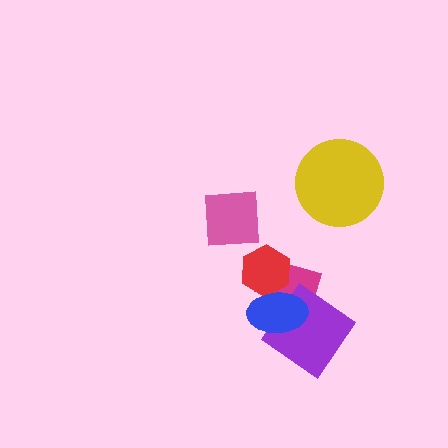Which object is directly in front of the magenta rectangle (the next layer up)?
The red hexagon is directly in front of the magenta rectangle.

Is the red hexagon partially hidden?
Yes, it is partially covered by another shape.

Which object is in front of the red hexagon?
The blue ellipse is in front of the red hexagon.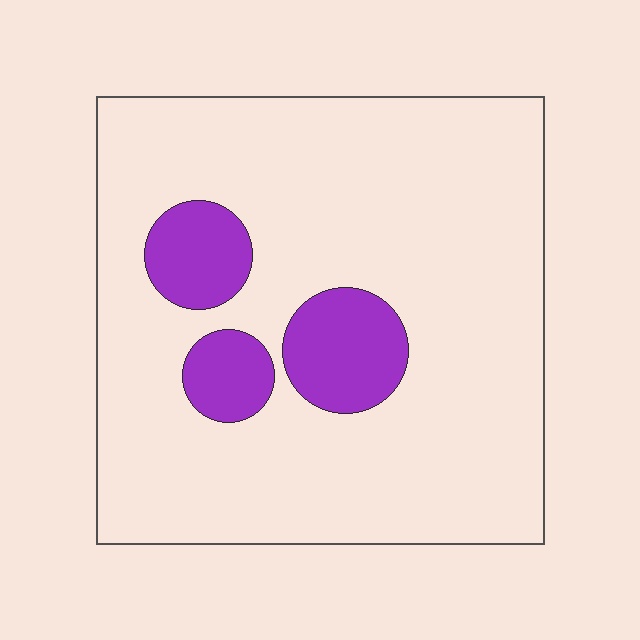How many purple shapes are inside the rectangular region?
3.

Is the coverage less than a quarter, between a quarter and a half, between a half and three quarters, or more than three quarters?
Less than a quarter.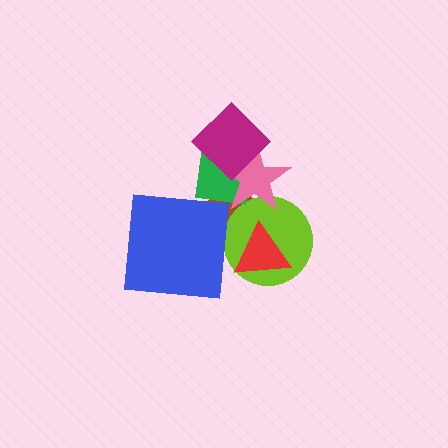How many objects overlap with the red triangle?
2 objects overlap with the red triangle.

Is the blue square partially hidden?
No, no other shape covers it.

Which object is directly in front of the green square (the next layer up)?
The pink star is directly in front of the green square.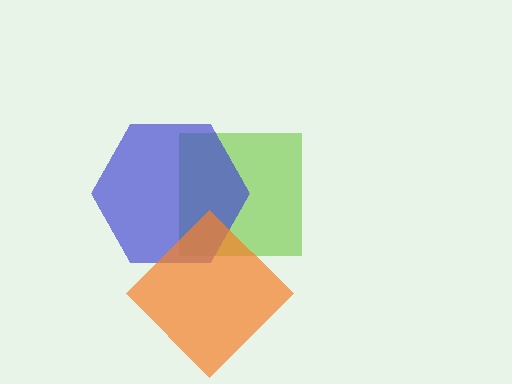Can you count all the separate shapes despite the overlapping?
Yes, there are 3 separate shapes.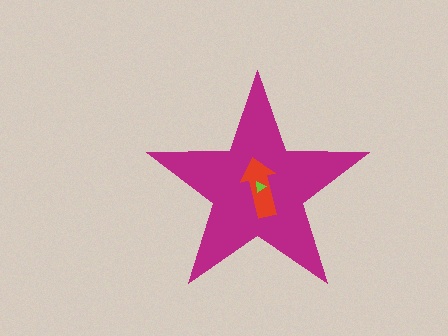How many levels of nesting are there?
3.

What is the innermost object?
The lime triangle.